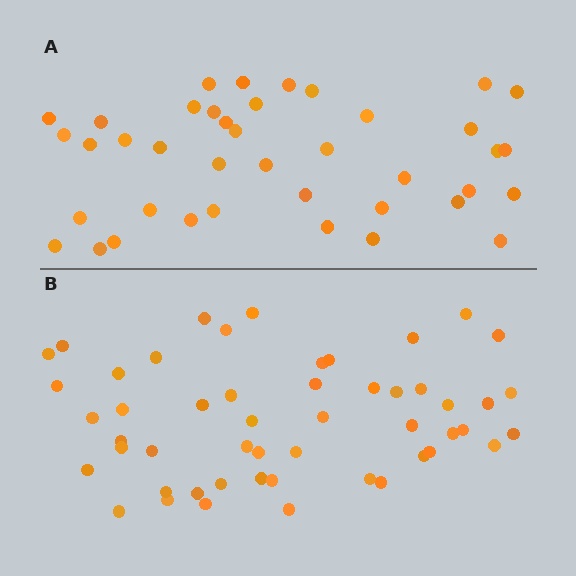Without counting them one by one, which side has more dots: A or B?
Region B (the bottom region) has more dots.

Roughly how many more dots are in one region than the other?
Region B has roughly 12 or so more dots than region A.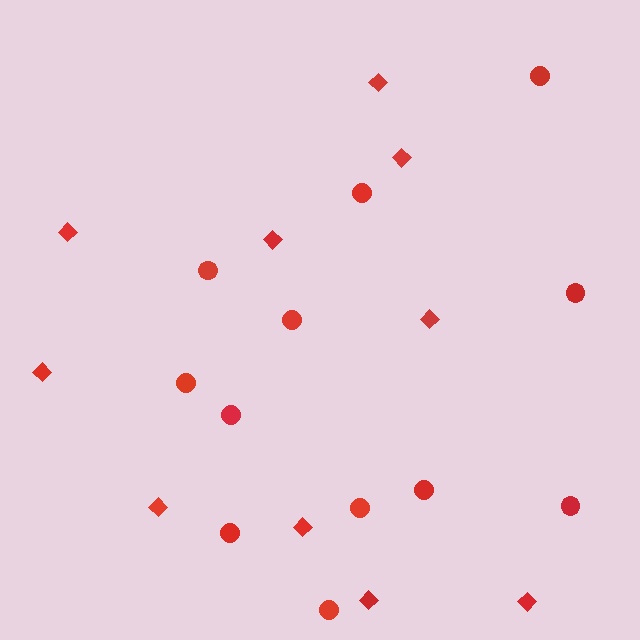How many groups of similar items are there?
There are 2 groups: one group of circles (12) and one group of diamonds (10).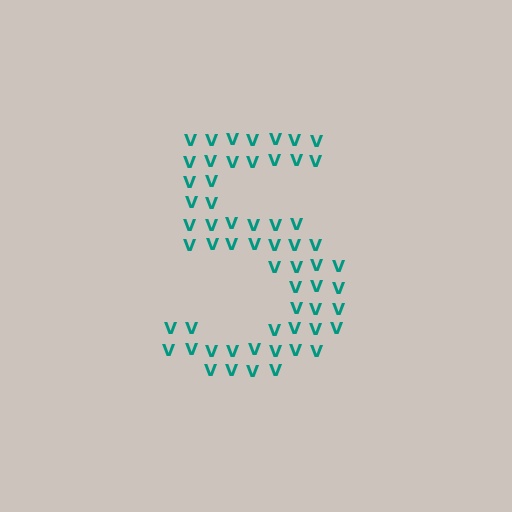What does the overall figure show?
The overall figure shows the digit 5.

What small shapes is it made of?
It is made of small letter V's.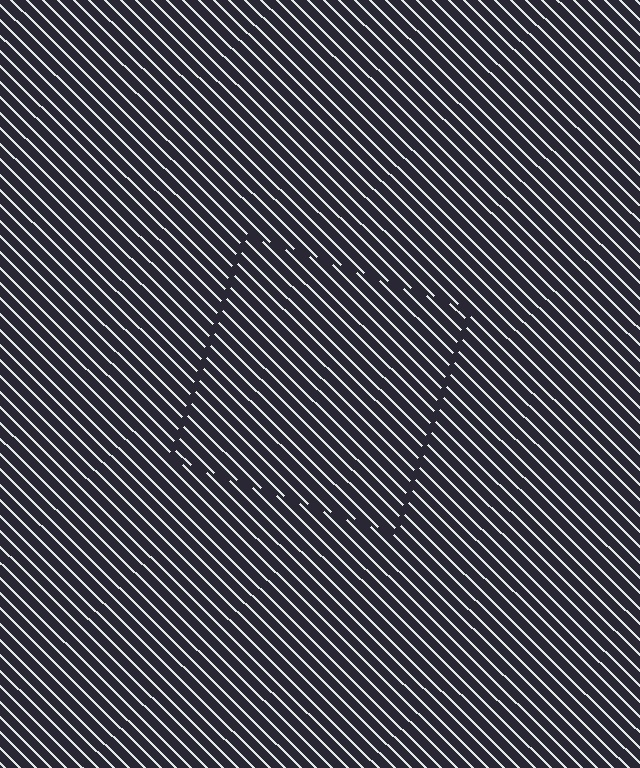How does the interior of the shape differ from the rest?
The interior of the shape contains the same grating, shifted by half a period — the contour is defined by the phase discontinuity where line-ends from the inner and outer gratings abut.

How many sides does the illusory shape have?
4 sides — the line-ends trace a square.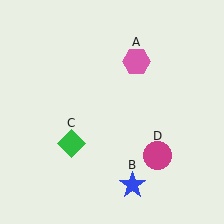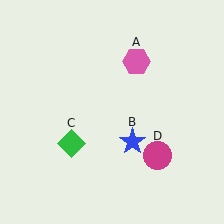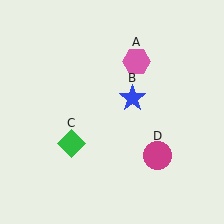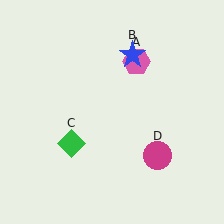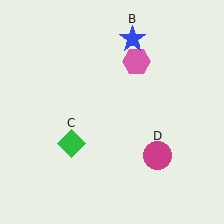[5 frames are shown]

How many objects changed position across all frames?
1 object changed position: blue star (object B).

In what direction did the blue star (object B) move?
The blue star (object B) moved up.